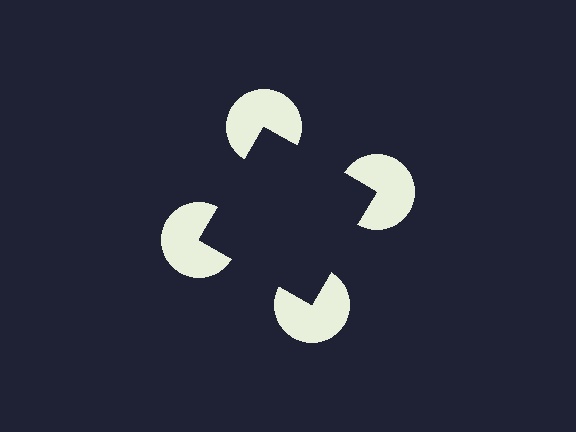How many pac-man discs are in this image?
There are 4 — one at each vertex of the illusory square.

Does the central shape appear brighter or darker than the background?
It typically appears slightly darker than the background, even though no actual brightness change is drawn.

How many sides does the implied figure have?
4 sides.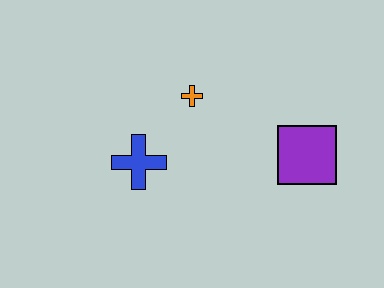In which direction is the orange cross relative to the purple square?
The orange cross is to the left of the purple square.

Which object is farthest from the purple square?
The blue cross is farthest from the purple square.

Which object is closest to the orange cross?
The blue cross is closest to the orange cross.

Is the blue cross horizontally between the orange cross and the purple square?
No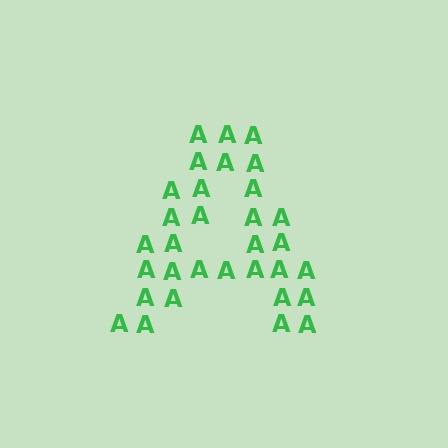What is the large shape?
The large shape is the letter A.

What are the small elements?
The small elements are letter A's.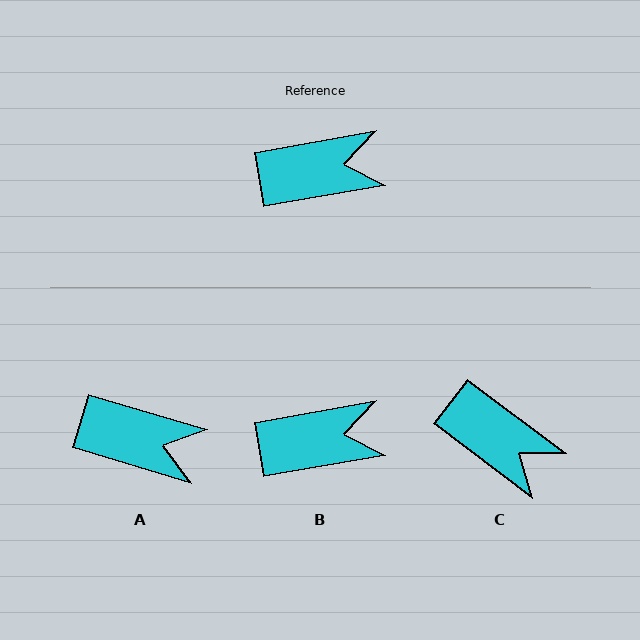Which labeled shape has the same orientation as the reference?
B.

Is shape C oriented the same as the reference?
No, it is off by about 47 degrees.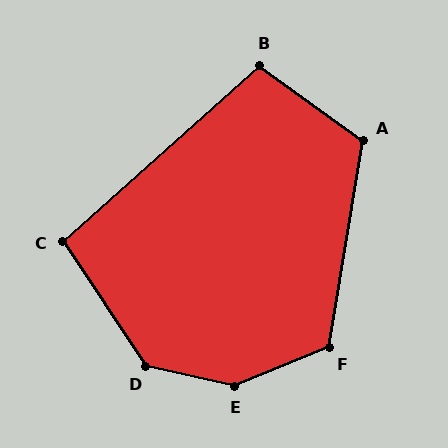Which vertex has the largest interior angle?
E, at approximately 145 degrees.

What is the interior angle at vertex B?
Approximately 102 degrees (obtuse).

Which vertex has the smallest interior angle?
C, at approximately 98 degrees.